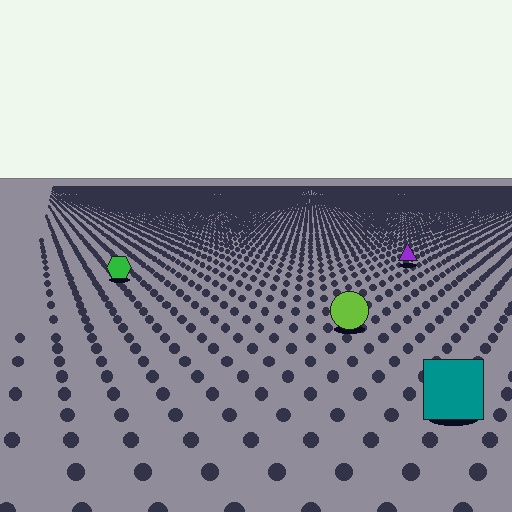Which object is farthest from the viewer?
The purple triangle is farthest from the viewer. It appears smaller and the ground texture around it is denser.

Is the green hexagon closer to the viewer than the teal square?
No. The teal square is closer — you can tell from the texture gradient: the ground texture is coarser near it.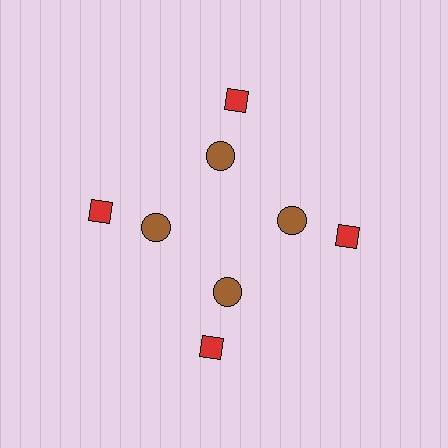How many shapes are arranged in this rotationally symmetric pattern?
There are 8 shapes, arranged in 4 groups of 2.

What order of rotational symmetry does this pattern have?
This pattern has 4-fold rotational symmetry.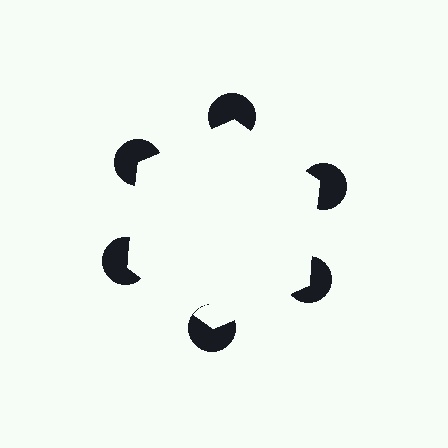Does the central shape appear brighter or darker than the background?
It typically appears slightly brighter than the background, even though no actual brightness change is drawn.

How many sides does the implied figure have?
6 sides.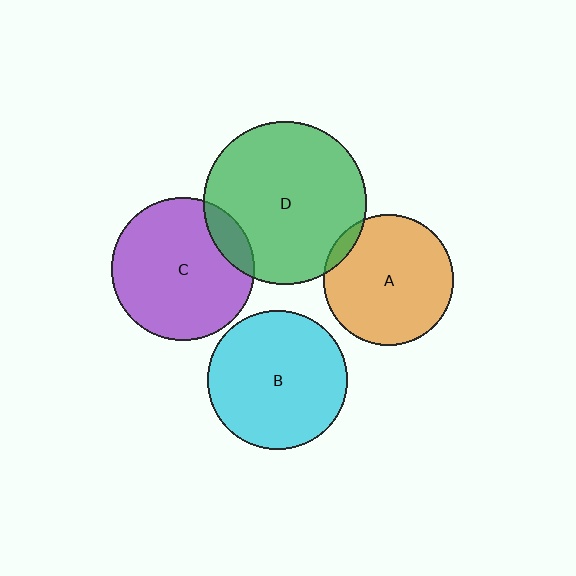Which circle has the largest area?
Circle D (green).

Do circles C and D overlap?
Yes.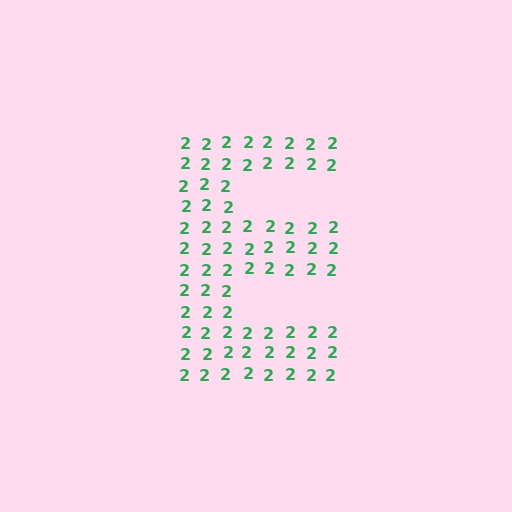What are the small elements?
The small elements are digit 2's.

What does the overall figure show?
The overall figure shows the letter E.